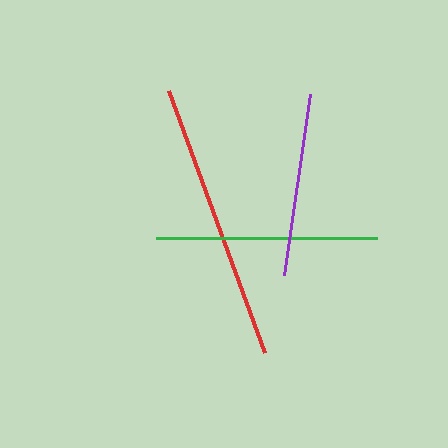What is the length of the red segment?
The red segment is approximately 279 pixels long.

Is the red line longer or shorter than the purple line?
The red line is longer than the purple line.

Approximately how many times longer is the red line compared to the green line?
The red line is approximately 1.3 times the length of the green line.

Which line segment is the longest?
The red line is the longest at approximately 279 pixels.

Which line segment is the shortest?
The purple line is the shortest at approximately 183 pixels.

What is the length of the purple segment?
The purple segment is approximately 183 pixels long.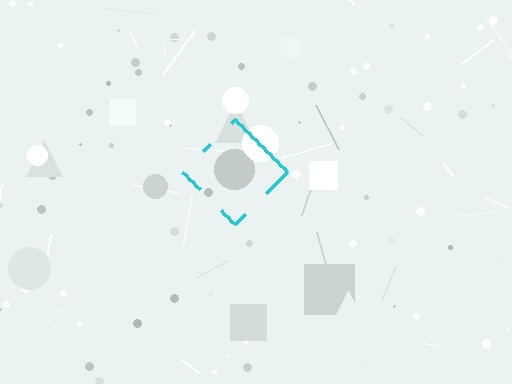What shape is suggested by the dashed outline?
The dashed outline suggests a diamond.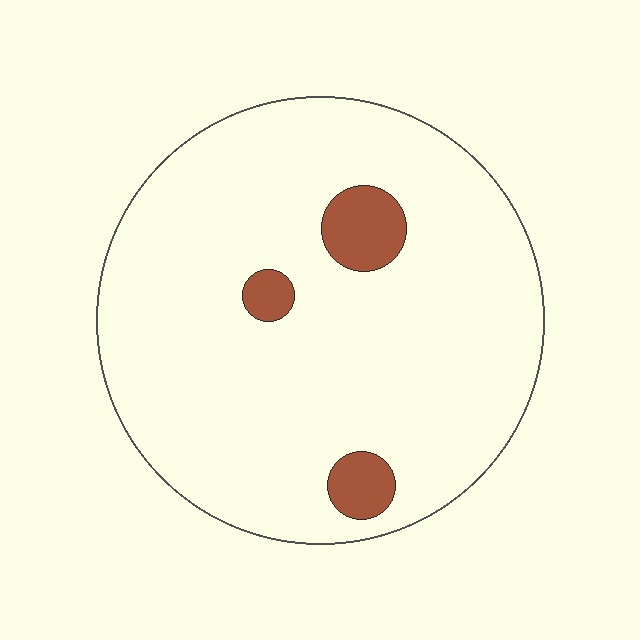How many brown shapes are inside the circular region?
3.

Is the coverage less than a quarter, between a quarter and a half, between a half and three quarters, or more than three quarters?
Less than a quarter.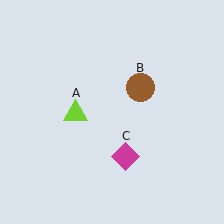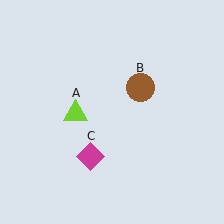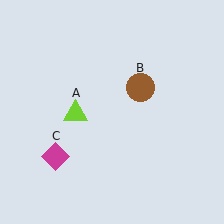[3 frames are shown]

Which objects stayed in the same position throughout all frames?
Lime triangle (object A) and brown circle (object B) remained stationary.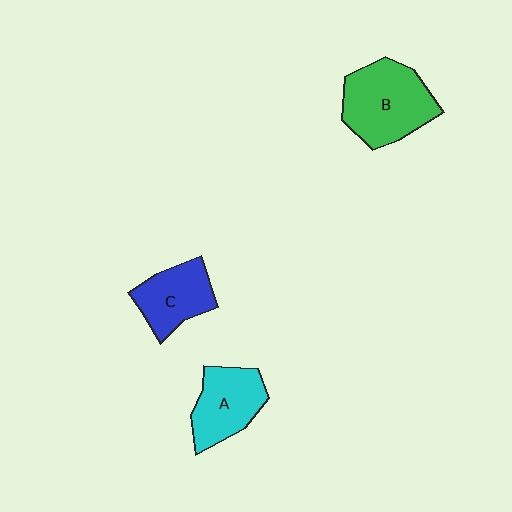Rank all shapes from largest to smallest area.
From largest to smallest: B (green), A (cyan), C (blue).